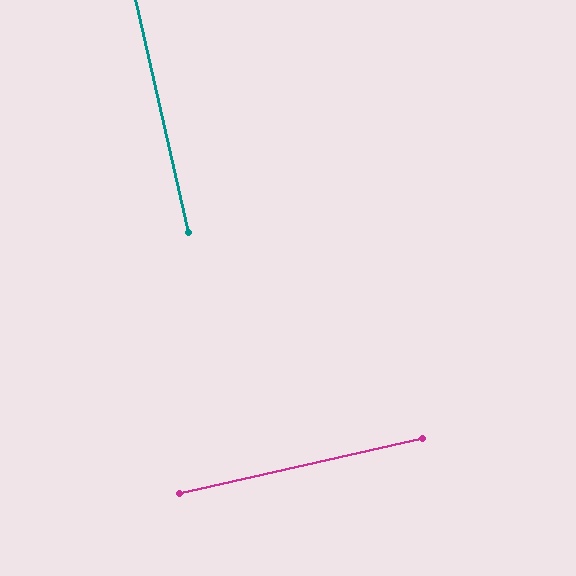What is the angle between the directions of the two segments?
Approximately 90 degrees.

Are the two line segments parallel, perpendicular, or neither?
Perpendicular — they meet at approximately 90°.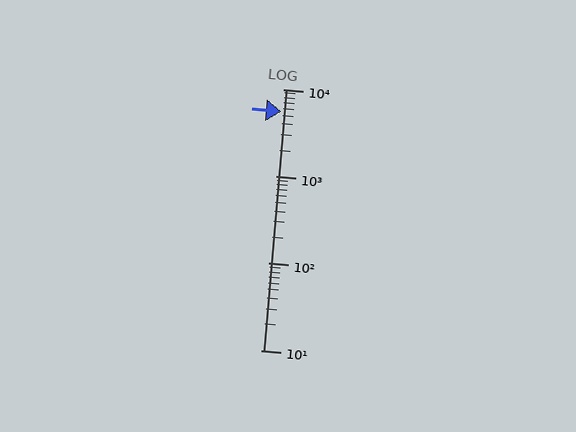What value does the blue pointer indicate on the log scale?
The pointer indicates approximately 5500.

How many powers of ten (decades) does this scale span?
The scale spans 3 decades, from 10 to 10000.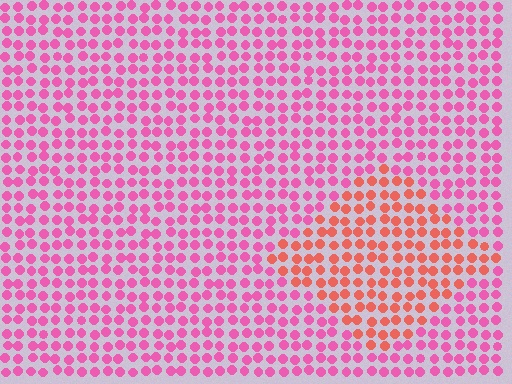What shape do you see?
I see a diamond.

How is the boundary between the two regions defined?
The boundary is defined purely by a slight shift in hue (about 40 degrees). Spacing, size, and orientation are identical on both sides.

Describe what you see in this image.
The image is filled with small pink elements in a uniform arrangement. A diamond-shaped region is visible where the elements are tinted to a slightly different hue, forming a subtle color boundary.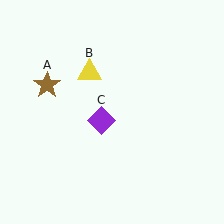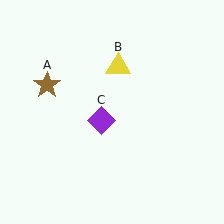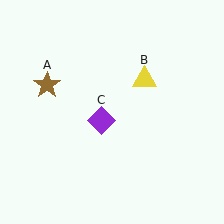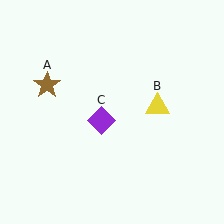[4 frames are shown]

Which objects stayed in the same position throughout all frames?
Brown star (object A) and purple diamond (object C) remained stationary.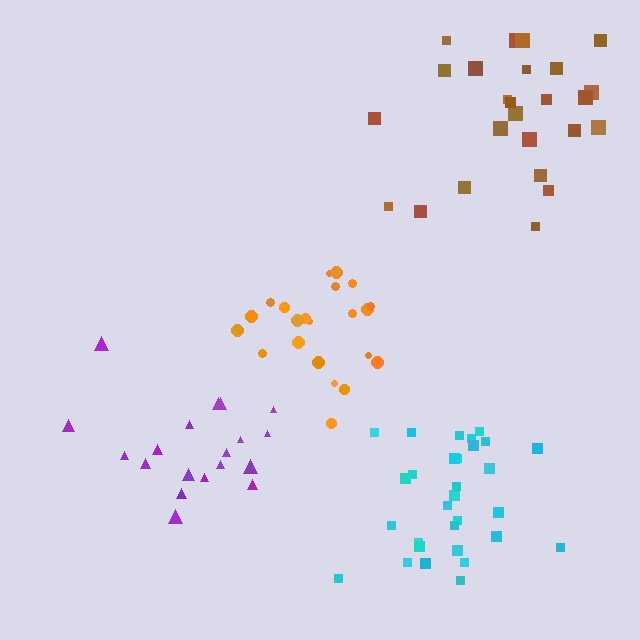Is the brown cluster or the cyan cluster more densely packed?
Cyan.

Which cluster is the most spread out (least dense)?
Brown.